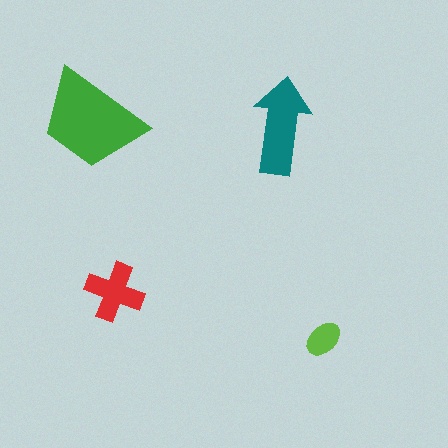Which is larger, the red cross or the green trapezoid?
The green trapezoid.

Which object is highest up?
The green trapezoid is topmost.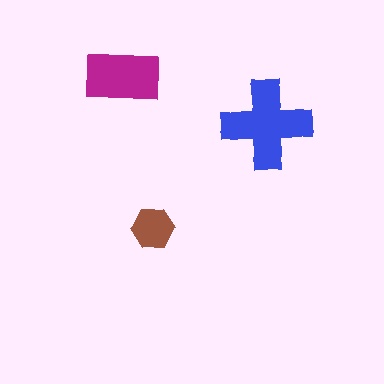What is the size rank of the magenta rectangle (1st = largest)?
2nd.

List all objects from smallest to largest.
The brown hexagon, the magenta rectangle, the blue cross.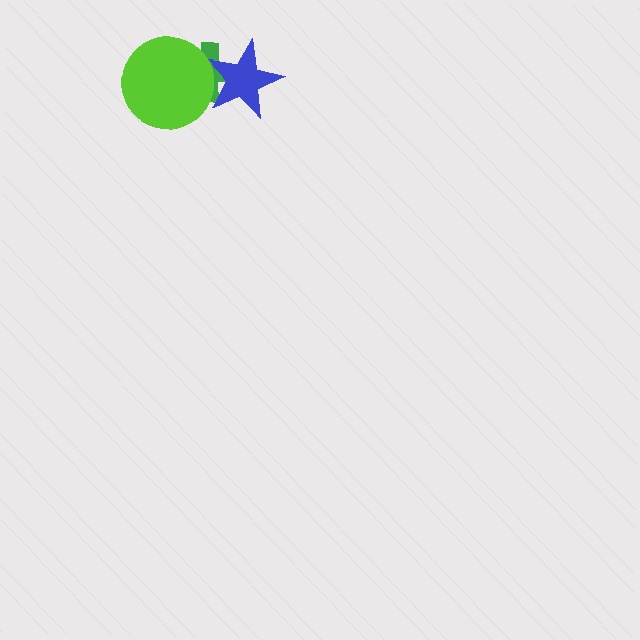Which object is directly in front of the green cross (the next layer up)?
The blue star is directly in front of the green cross.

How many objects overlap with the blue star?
2 objects overlap with the blue star.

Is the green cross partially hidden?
Yes, it is partially covered by another shape.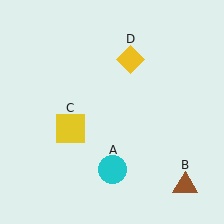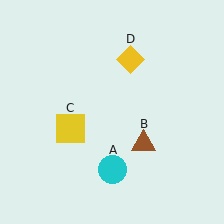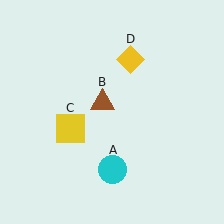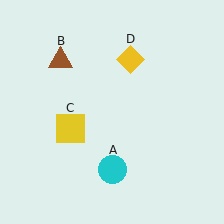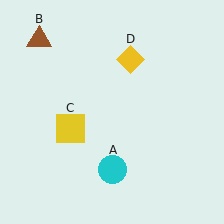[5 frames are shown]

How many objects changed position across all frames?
1 object changed position: brown triangle (object B).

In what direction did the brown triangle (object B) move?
The brown triangle (object B) moved up and to the left.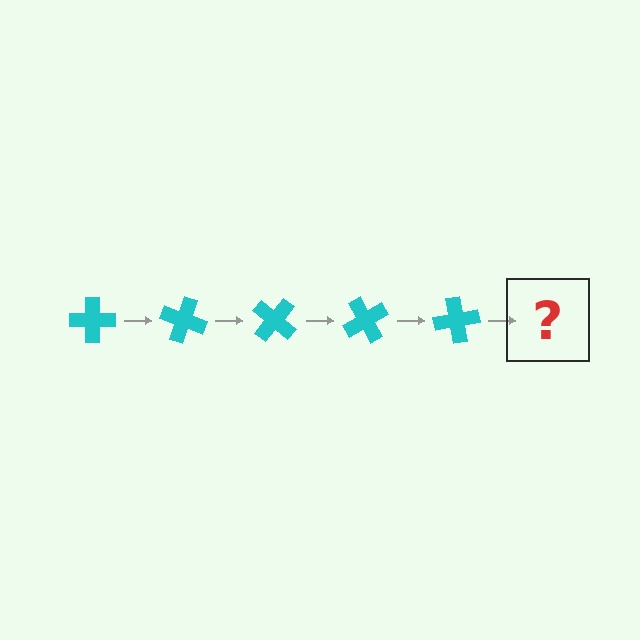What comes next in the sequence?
The next element should be a cyan cross rotated 100 degrees.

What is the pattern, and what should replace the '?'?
The pattern is that the cross rotates 20 degrees each step. The '?' should be a cyan cross rotated 100 degrees.